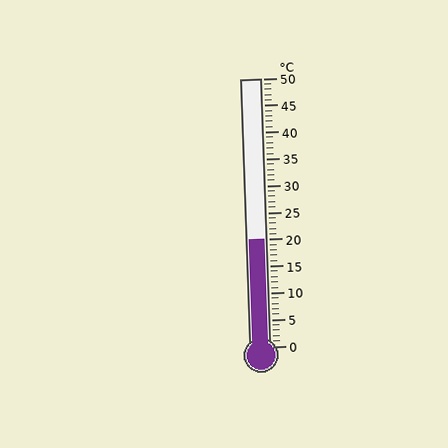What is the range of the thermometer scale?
The thermometer scale ranges from 0°C to 50°C.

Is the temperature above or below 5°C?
The temperature is above 5°C.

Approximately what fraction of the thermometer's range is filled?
The thermometer is filled to approximately 40% of its range.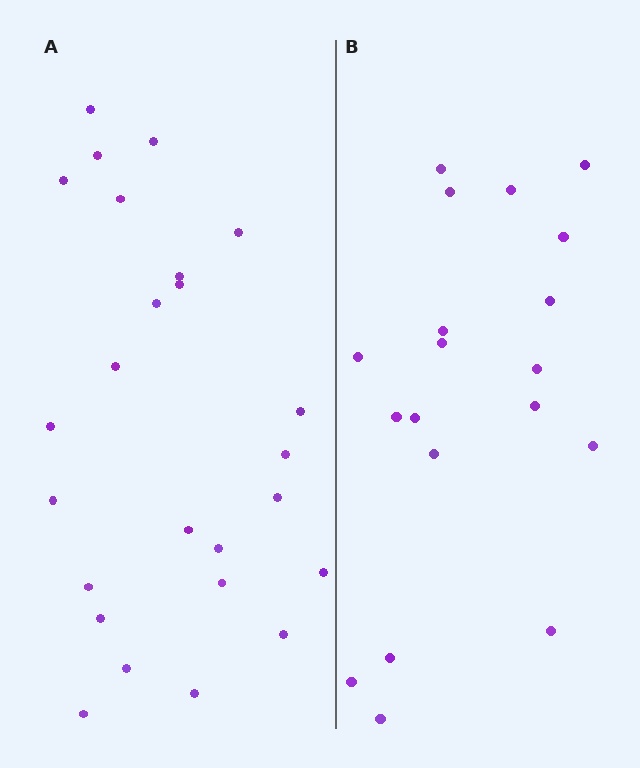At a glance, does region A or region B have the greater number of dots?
Region A (the left region) has more dots.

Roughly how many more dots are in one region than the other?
Region A has about 6 more dots than region B.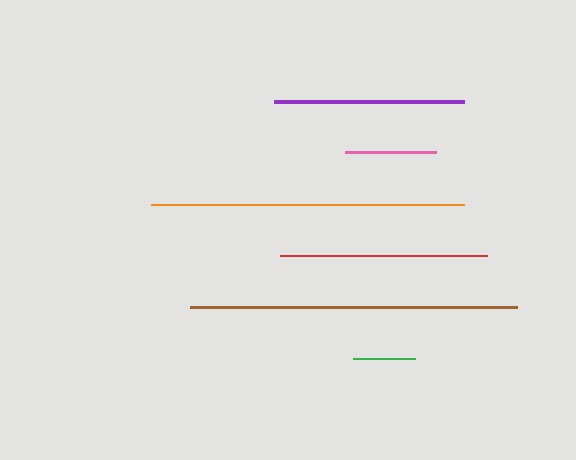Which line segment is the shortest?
The green line is the shortest at approximately 62 pixels.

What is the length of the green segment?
The green segment is approximately 62 pixels long.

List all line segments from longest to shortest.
From longest to shortest: brown, orange, red, purple, pink, green.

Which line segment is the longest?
The brown line is the longest at approximately 327 pixels.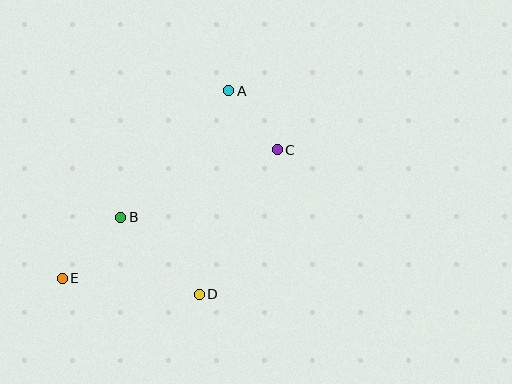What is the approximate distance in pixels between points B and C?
The distance between B and C is approximately 170 pixels.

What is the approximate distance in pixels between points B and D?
The distance between B and D is approximately 110 pixels.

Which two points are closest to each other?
Points A and C are closest to each other.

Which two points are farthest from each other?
Points A and E are farthest from each other.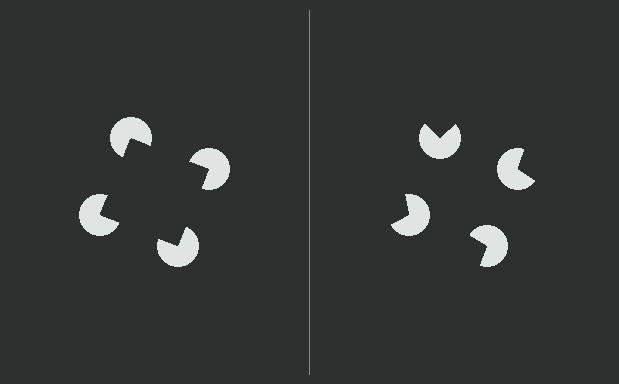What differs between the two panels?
The pac-man discs are positioned identically on both sides; only the wedge orientations differ. On the left they align to a square; on the right they are misaligned.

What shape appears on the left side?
An illusory square.